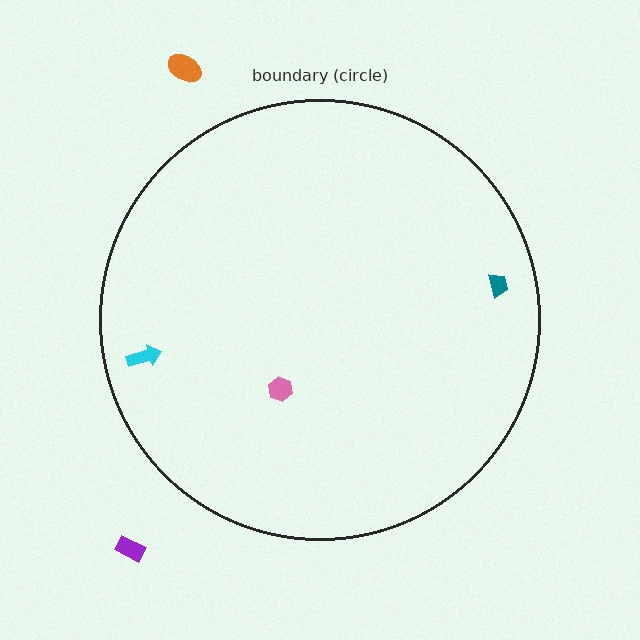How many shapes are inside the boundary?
3 inside, 2 outside.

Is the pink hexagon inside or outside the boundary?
Inside.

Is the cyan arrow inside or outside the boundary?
Inside.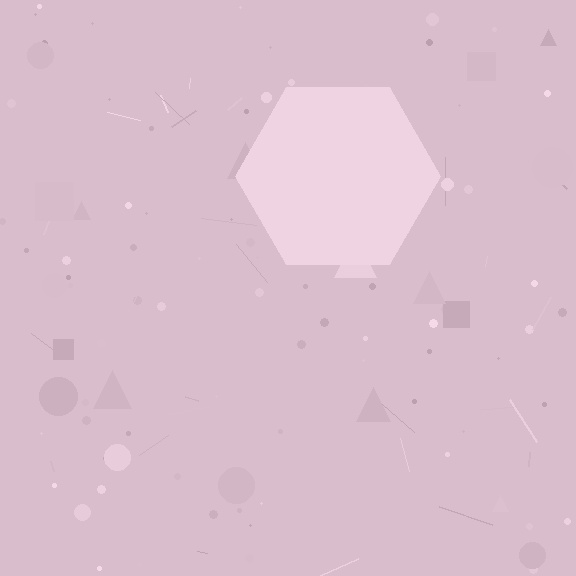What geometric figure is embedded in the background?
A hexagon is embedded in the background.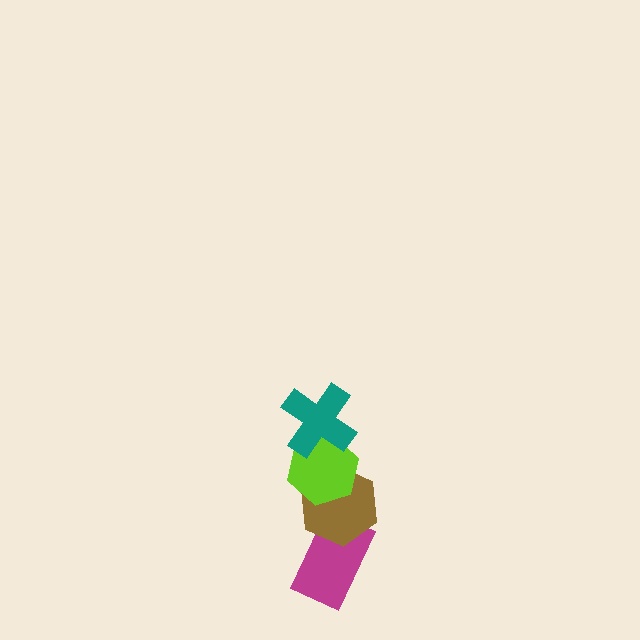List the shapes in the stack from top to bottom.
From top to bottom: the teal cross, the lime hexagon, the brown hexagon, the magenta rectangle.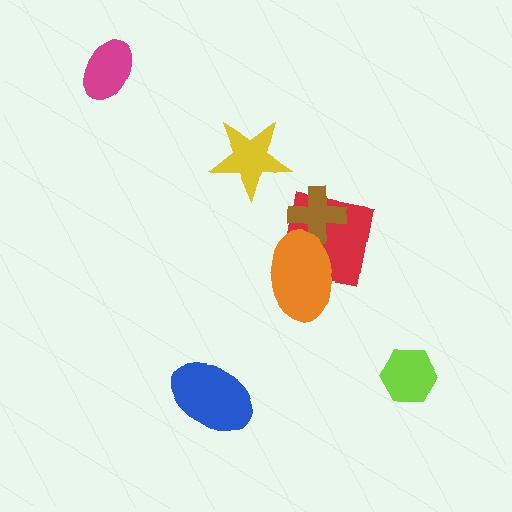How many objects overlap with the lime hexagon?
0 objects overlap with the lime hexagon.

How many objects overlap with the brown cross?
2 objects overlap with the brown cross.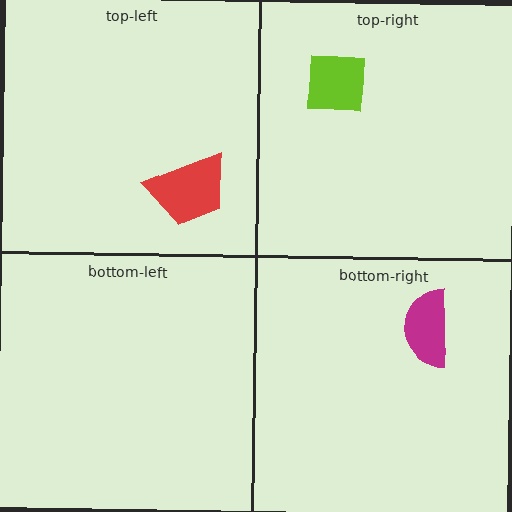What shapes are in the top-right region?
The lime square.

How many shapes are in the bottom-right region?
1.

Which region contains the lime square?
The top-right region.